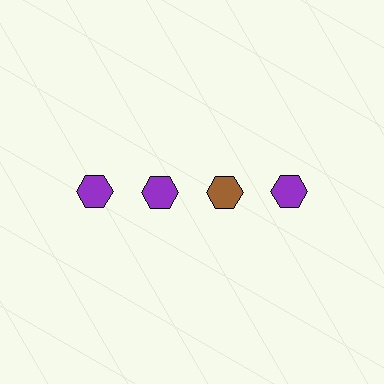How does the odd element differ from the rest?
It has a different color: brown instead of purple.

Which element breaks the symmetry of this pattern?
The brown hexagon in the top row, center column breaks the symmetry. All other shapes are purple hexagons.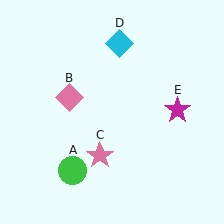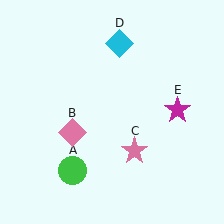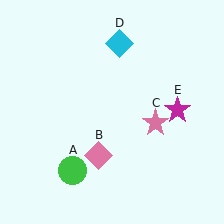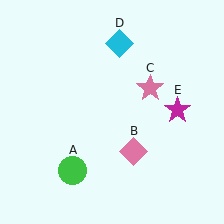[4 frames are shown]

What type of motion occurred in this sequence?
The pink diamond (object B), pink star (object C) rotated counterclockwise around the center of the scene.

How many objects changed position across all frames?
2 objects changed position: pink diamond (object B), pink star (object C).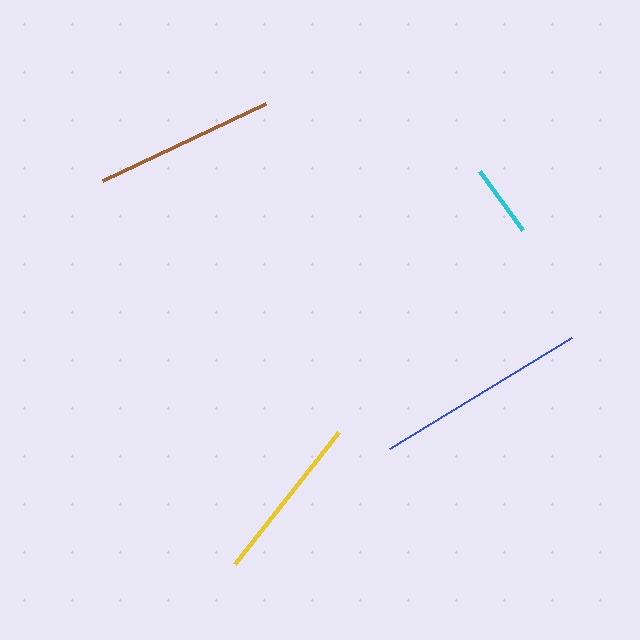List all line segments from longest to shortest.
From longest to shortest: blue, brown, yellow, cyan.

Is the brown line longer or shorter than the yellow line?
The brown line is longer than the yellow line.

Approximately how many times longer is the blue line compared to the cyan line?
The blue line is approximately 2.9 times the length of the cyan line.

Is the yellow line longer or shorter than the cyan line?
The yellow line is longer than the cyan line.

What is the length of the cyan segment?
The cyan segment is approximately 73 pixels long.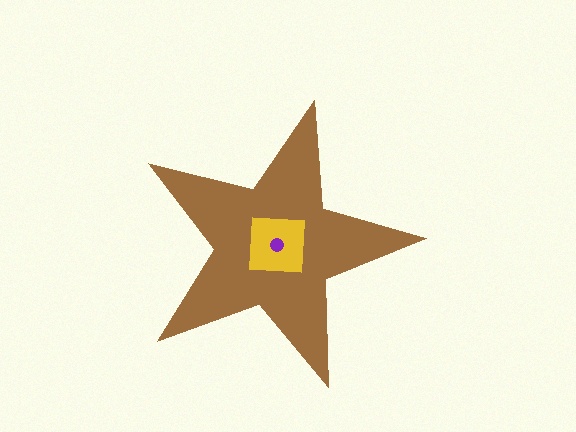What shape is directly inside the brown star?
The yellow square.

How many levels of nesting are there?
3.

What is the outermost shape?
The brown star.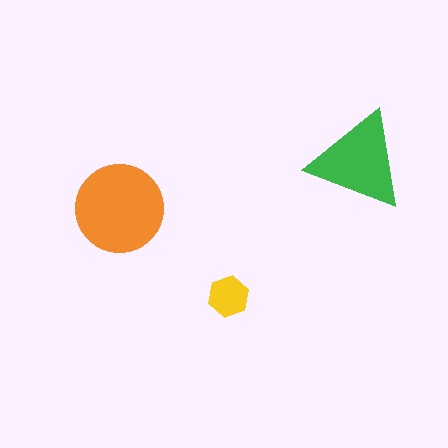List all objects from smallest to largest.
The yellow hexagon, the green triangle, the orange circle.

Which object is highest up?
The green triangle is topmost.